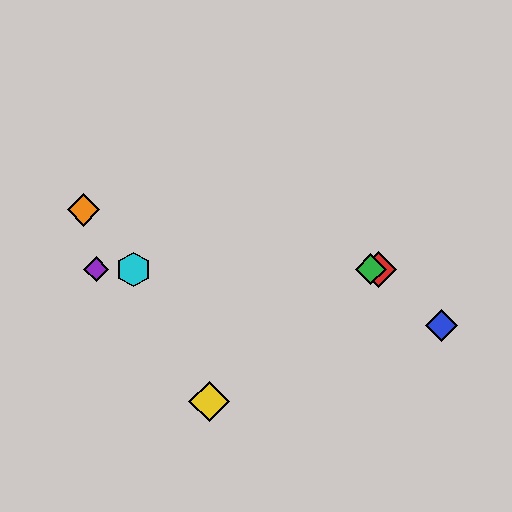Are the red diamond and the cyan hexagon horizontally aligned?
Yes, both are at y≈269.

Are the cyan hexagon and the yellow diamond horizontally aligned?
No, the cyan hexagon is at y≈269 and the yellow diamond is at y≈401.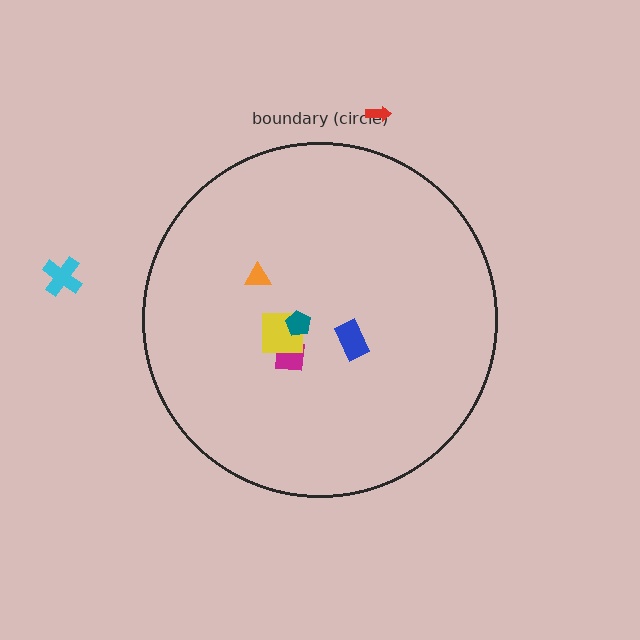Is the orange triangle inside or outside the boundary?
Inside.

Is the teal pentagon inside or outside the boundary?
Inside.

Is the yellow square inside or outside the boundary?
Inside.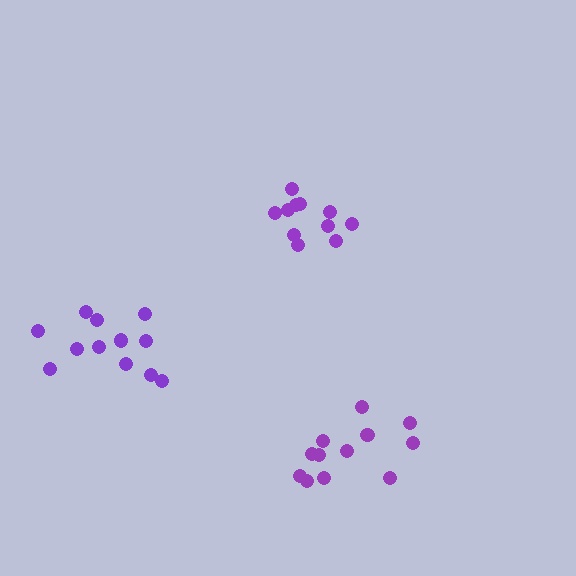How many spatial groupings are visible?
There are 3 spatial groupings.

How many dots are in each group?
Group 1: 12 dots, Group 2: 12 dots, Group 3: 11 dots (35 total).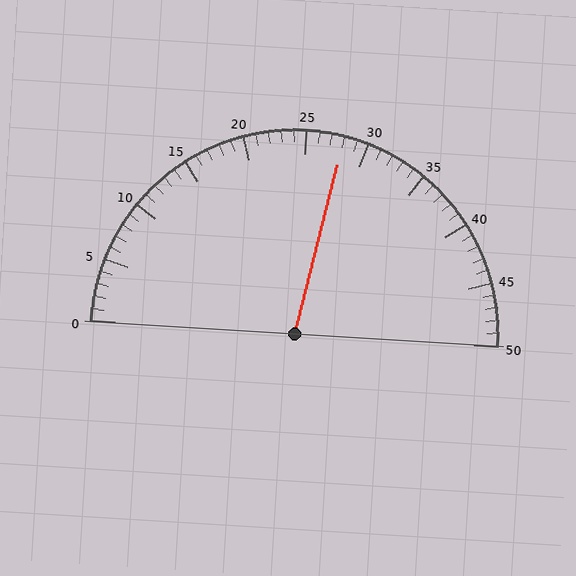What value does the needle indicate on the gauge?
The needle indicates approximately 28.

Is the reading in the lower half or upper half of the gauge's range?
The reading is in the upper half of the range (0 to 50).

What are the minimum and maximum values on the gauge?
The gauge ranges from 0 to 50.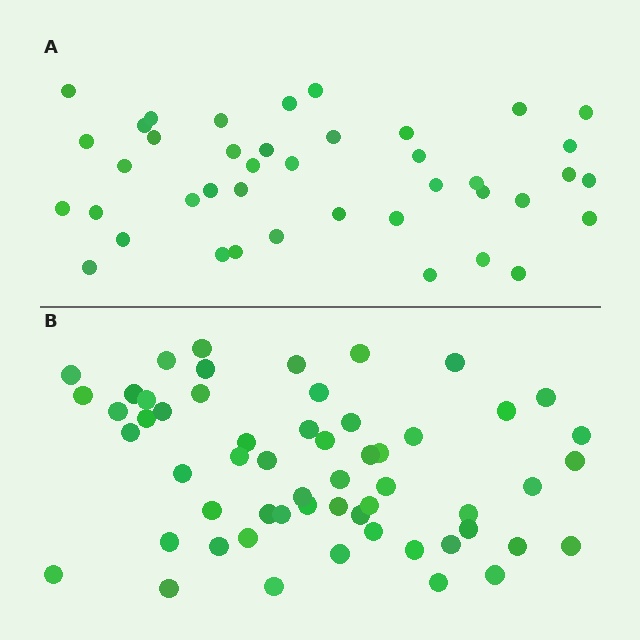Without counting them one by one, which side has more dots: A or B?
Region B (the bottom region) has more dots.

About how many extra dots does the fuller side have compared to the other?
Region B has approximately 15 more dots than region A.